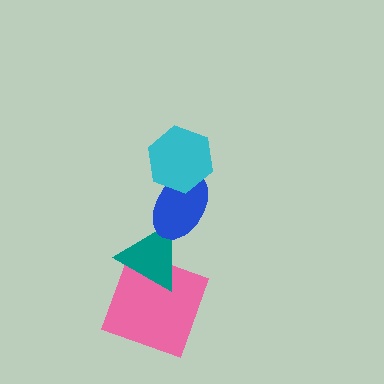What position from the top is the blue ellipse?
The blue ellipse is 2nd from the top.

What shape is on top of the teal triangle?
The blue ellipse is on top of the teal triangle.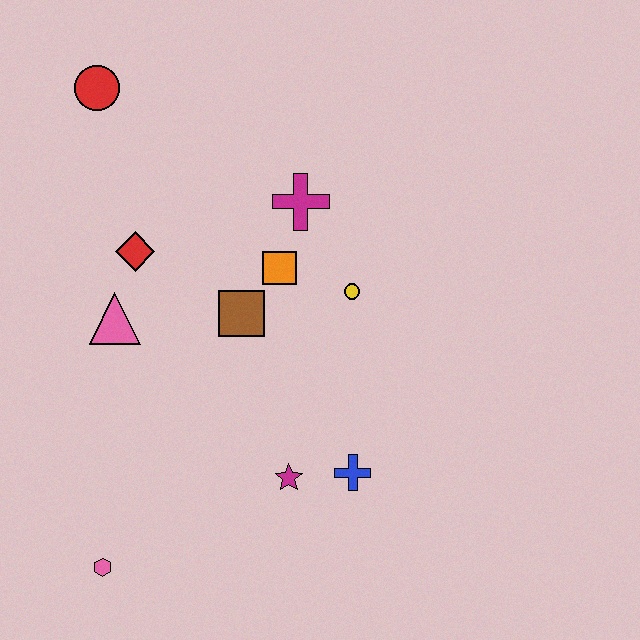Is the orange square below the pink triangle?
No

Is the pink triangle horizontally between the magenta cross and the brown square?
No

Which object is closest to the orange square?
The brown square is closest to the orange square.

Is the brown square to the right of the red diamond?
Yes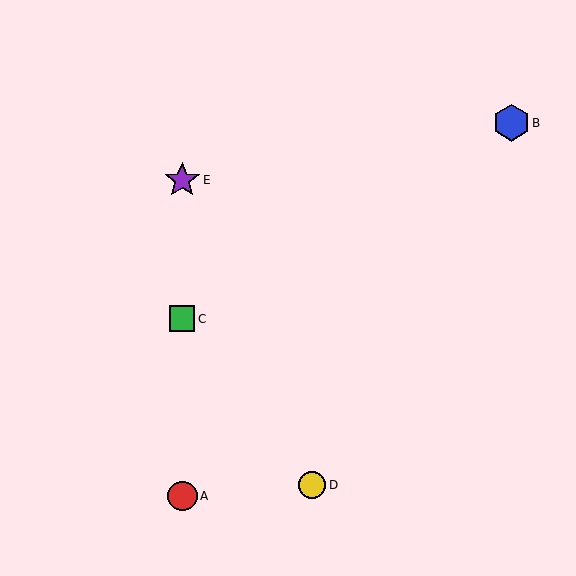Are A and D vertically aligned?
No, A is at x≈182 and D is at x≈312.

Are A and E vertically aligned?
Yes, both are at x≈182.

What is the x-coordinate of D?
Object D is at x≈312.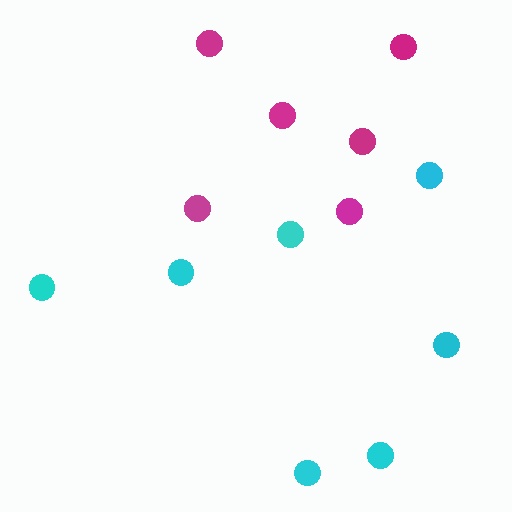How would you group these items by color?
There are 2 groups: one group of magenta circles (6) and one group of cyan circles (7).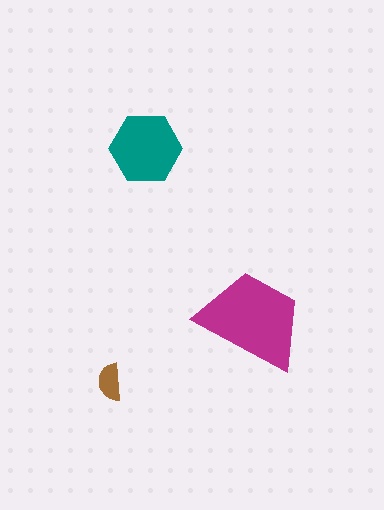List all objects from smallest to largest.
The brown semicircle, the teal hexagon, the magenta trapezoid.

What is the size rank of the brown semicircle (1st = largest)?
3rd.